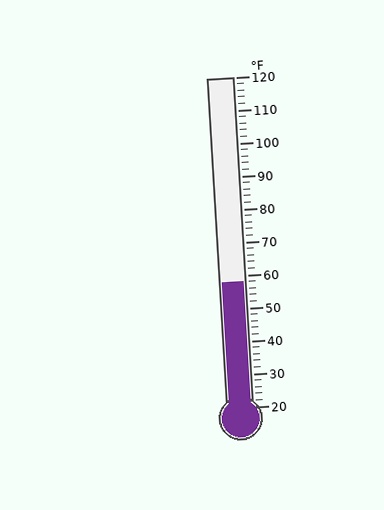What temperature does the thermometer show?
The thermometer shows approximately 58°F.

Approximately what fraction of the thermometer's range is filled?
The thermometer is filled to approximately 40% of its range.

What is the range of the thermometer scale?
The thermometer scale ranges from 20°F to 120°F.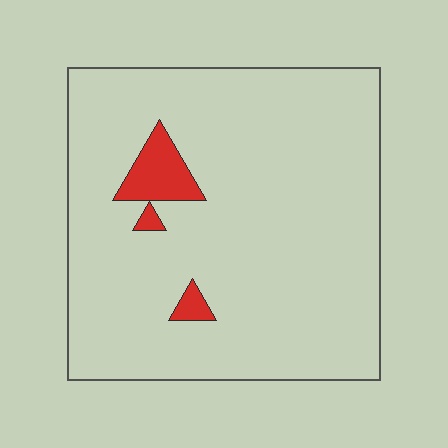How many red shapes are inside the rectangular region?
3.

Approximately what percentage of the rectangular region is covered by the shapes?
Approximately 5%.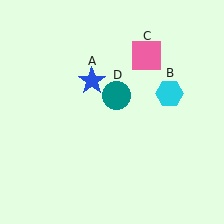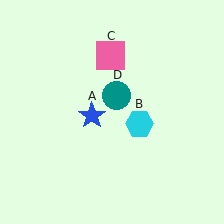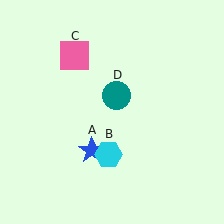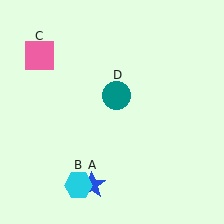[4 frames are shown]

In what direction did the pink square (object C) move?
The pink square (object C) moved left.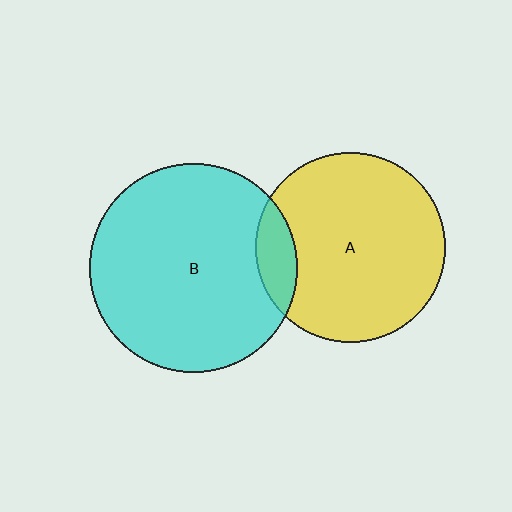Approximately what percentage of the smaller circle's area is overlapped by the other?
Approximately 10%.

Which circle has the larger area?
Circle B (cyan).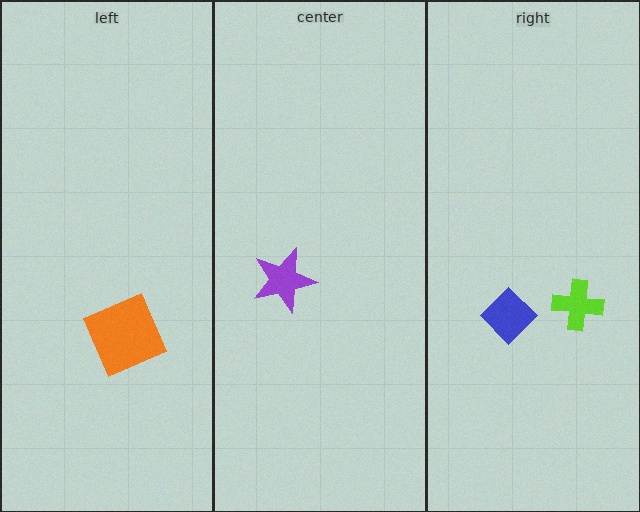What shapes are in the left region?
The orange square.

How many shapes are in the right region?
2.